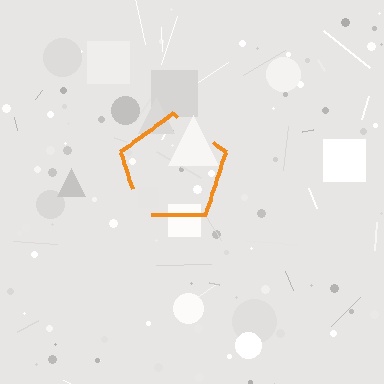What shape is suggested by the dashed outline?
The dashed outline suggests a pentagon.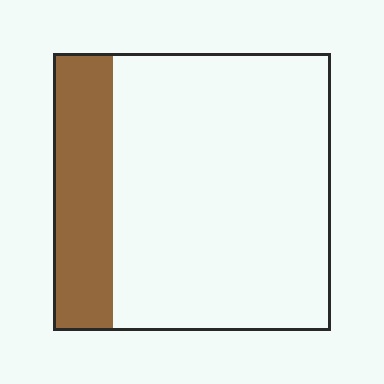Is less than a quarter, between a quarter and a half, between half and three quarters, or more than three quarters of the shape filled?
Less than a quarter.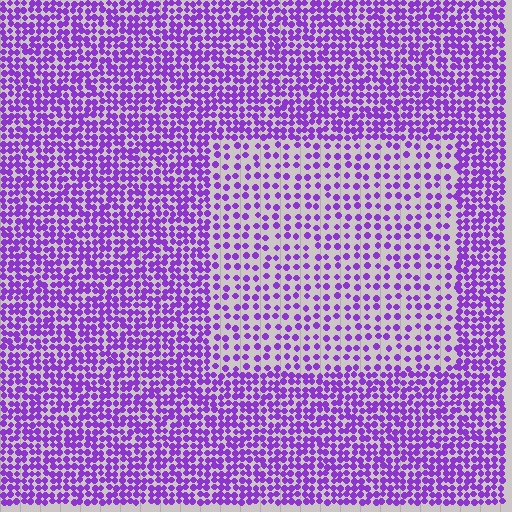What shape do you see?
I see a rectangle.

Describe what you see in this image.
The image contains small purple elements arranged at two different densities. A rectangle-shaped region is visible where the elements are less densely packed than the surrounding area.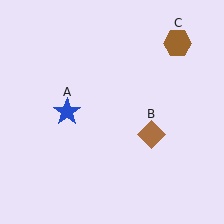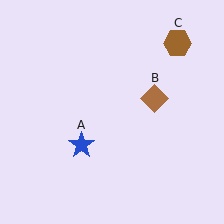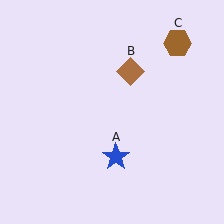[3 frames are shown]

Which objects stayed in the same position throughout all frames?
Brown hexagon (object C) remained stationary.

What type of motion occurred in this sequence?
The blue star (object A), brown diamond (object B) rotated counterclockwise around the center of the scene.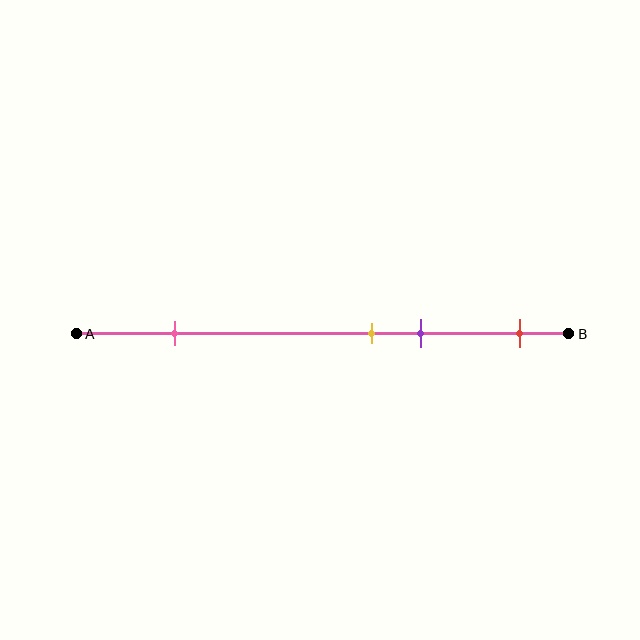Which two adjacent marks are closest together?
The yellow and purple marks are the closest adjacent pair.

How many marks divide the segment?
There are 4 marks dividing the segment.